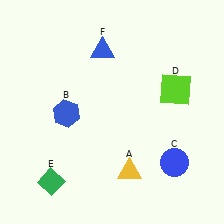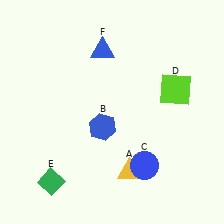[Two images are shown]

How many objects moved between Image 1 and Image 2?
2 objects moved between the two images.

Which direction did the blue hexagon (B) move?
The blue hexagon (B) moved right.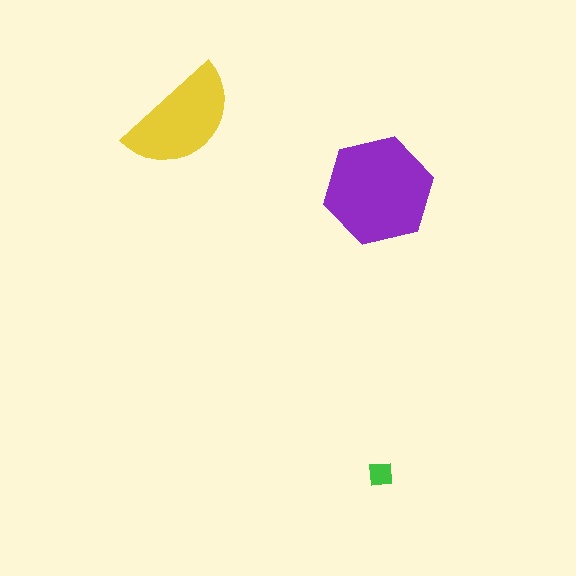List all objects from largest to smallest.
The purple hexagon, the yellow semicircle, the green square.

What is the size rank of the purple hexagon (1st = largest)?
1st.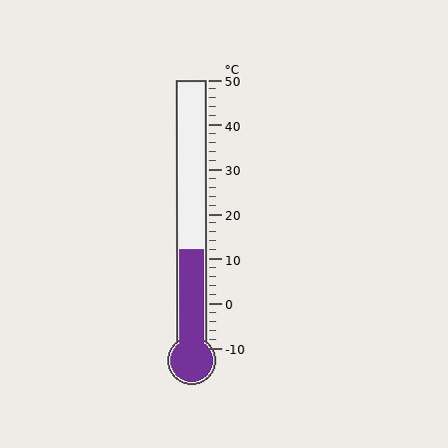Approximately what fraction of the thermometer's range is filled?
The thermometer is filled to approximately 35% of its range.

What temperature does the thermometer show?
The thermometer shows approximately 12°C.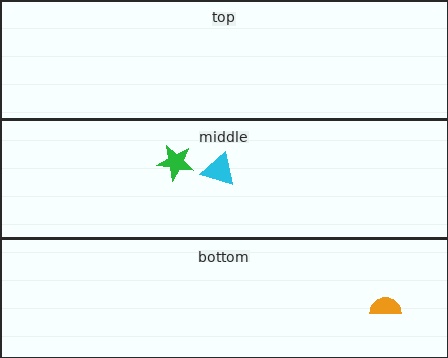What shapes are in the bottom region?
The orange semicircle.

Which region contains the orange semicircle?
The bottom region.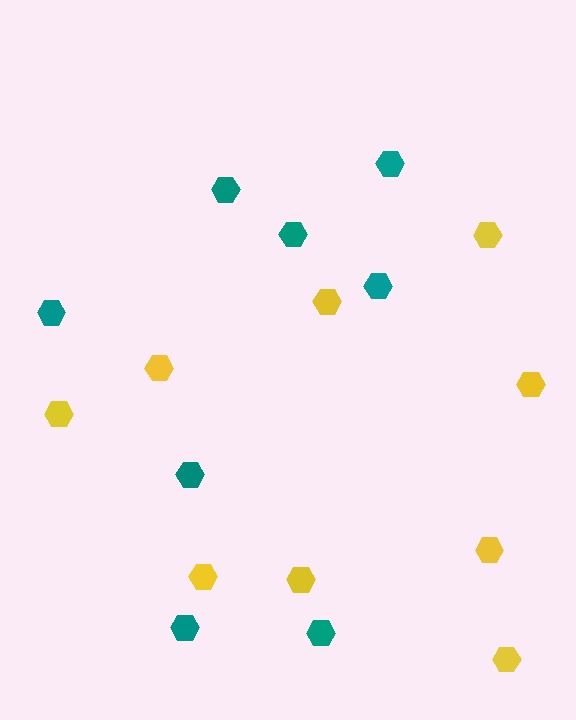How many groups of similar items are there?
There are 2 groups: one group of teal hexagons (8) and one group of yellow hexagons (9).